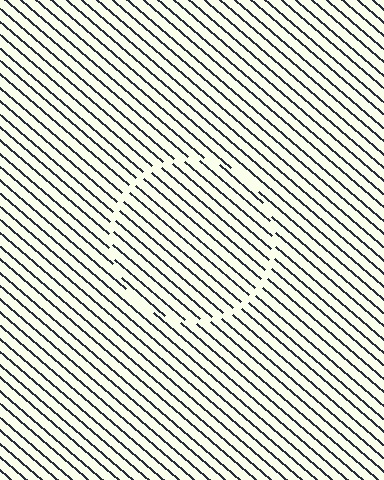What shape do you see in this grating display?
An illusory circle. The interior of the shape contains the same grating, shifted by half a period — the contour is defined by the phase discontinuity where line-ends from the inner and outer gratings abut.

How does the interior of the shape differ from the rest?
The interior of the shape contains the same grating, shifted by half a period — the contour is defined by the phase discontinuity where line-ends from the inner and outer gratings abut.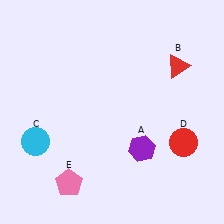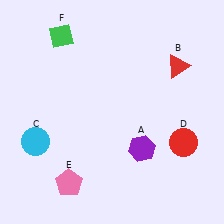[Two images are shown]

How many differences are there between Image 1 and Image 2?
There is 1 difference between the two images.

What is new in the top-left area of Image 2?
A green diamond (F) was added in the top-left area of Image 2.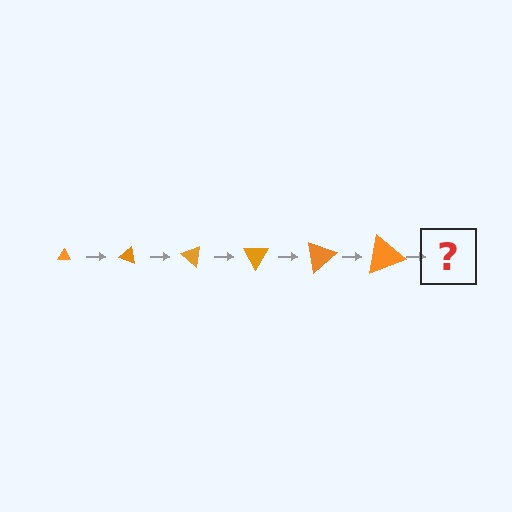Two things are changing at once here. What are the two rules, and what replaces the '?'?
The two rules are that the triangle grows larger each step and it rotates 20 degrees each step. The '?' should be a triangle, larger than the previous one and rotated 120 degrees from the start.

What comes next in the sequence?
The next element should be a triangle, larger than the previous one and rotated 120 degrees from the start.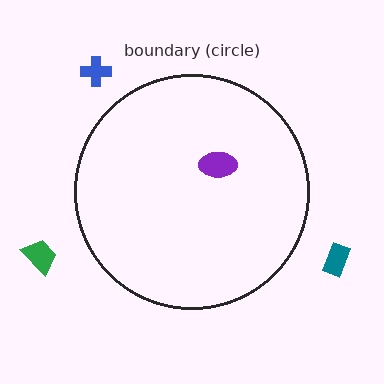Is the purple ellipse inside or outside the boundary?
Inside.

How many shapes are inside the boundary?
1 inside, 3 outside.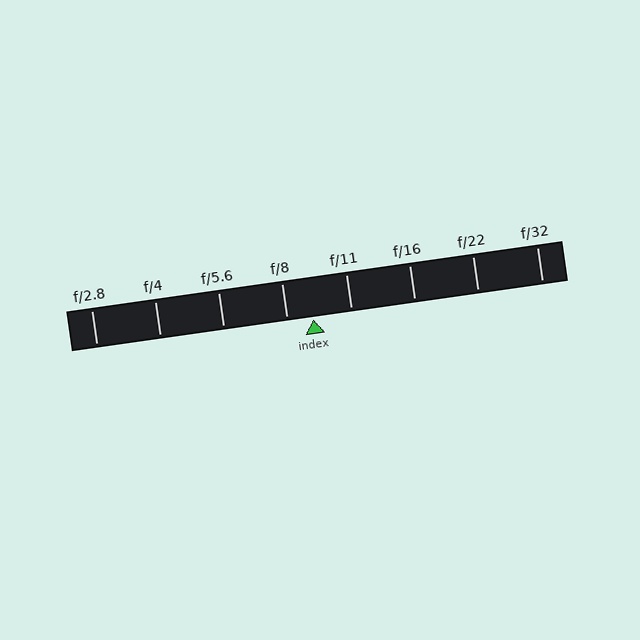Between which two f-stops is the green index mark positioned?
The index mark is between f/8 and f/11.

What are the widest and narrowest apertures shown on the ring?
The widest aperture shown is f/2.8 and the narrowest is f/32.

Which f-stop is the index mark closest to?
The index mark is closest to f/8.